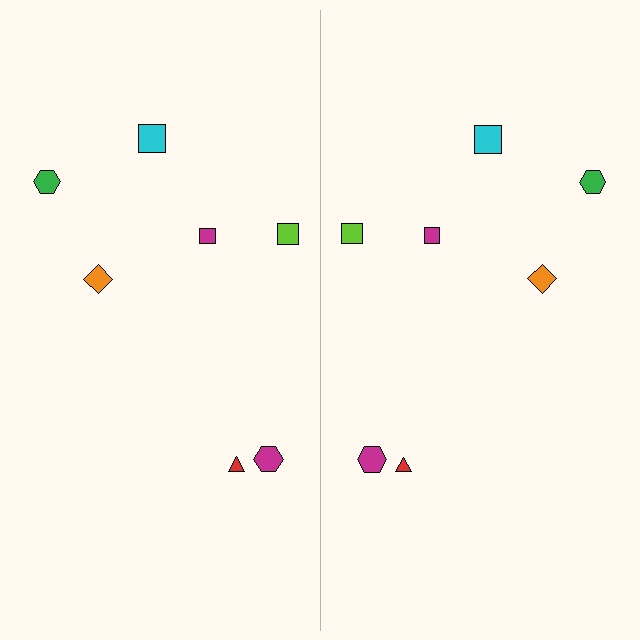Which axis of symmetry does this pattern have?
The pattern has a vertical axis of symmetry running through the center of the image.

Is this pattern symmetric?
Yes, this pattern has bilateral (reflection) symmetry.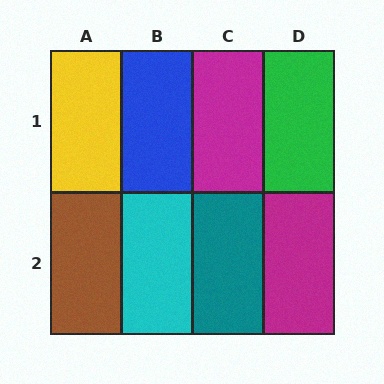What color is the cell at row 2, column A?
Brown.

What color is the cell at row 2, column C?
Teal.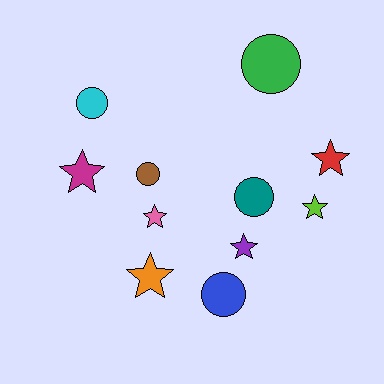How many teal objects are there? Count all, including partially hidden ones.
There is 1 teal object.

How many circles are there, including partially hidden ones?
There are 5 circles.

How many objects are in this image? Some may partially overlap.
There are 11 objects.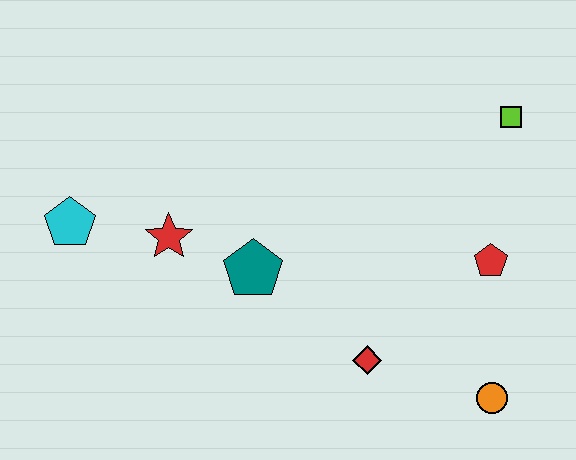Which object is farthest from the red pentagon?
The cyan pentagon is farthest from the red pentagon.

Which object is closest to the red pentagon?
The orange circle is closest to the red pentagon.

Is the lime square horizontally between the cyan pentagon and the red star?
No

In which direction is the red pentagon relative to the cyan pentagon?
The red pentagon is to the right of the cyan pentagon.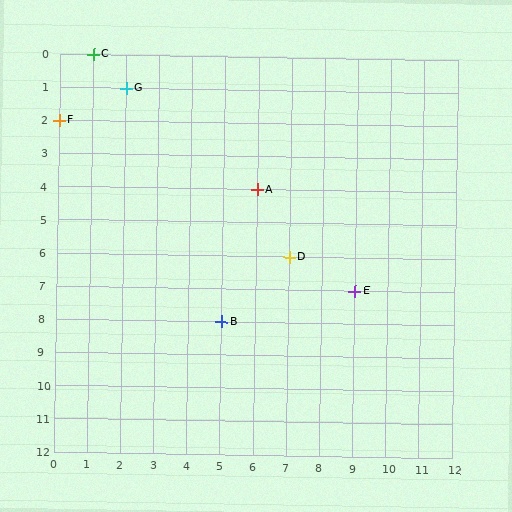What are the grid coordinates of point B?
Point B is at grid coordinates (5, 8).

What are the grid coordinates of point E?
Point E is at grid coordinates (9, 7).